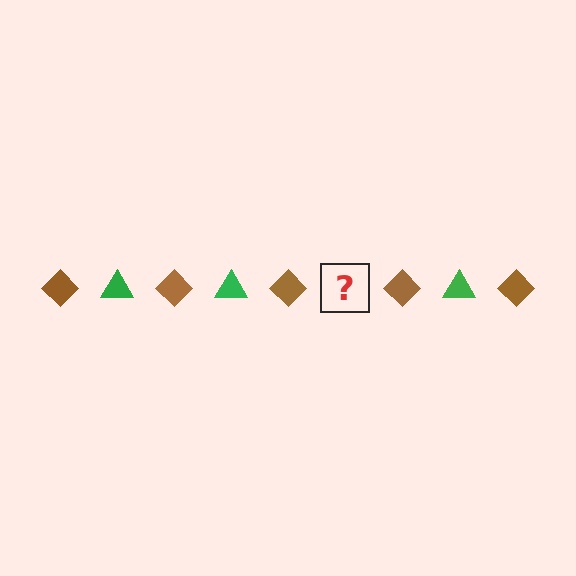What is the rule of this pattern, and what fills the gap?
The rule is that the pattern alternates between brown diamond and green triangle. The gap should be filled with a green triangle.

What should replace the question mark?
The question mark should be replaced with a green triangle.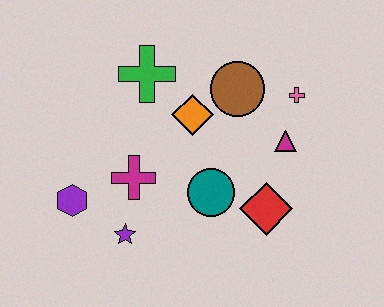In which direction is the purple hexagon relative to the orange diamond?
The purple hexagon is to the left of the orange diamond.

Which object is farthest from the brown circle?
The purple hexagon is farthest from the brown circle.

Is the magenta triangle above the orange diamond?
No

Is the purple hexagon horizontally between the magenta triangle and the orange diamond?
No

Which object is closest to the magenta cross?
The purple star is closest to the magenta cross.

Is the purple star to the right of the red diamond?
No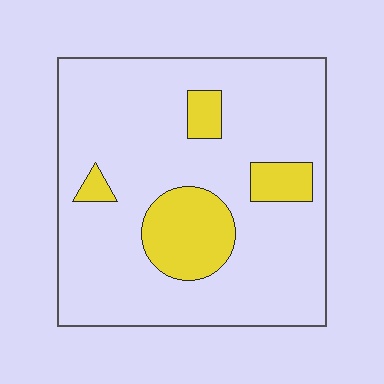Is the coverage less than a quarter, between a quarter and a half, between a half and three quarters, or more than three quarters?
Less than a quarter.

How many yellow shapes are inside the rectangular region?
4.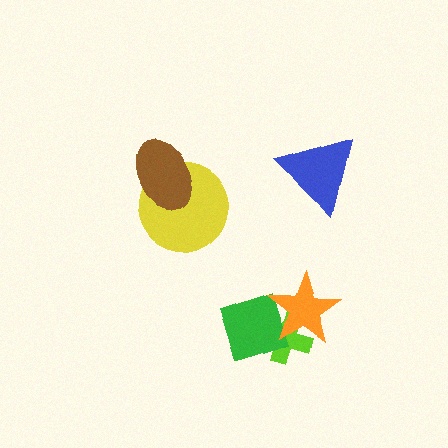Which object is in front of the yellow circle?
The brown ellipse is in front of the yellow circle.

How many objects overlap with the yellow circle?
1 object overlaps with the yellow circle.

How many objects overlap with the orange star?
2 objects overlap with the orange star.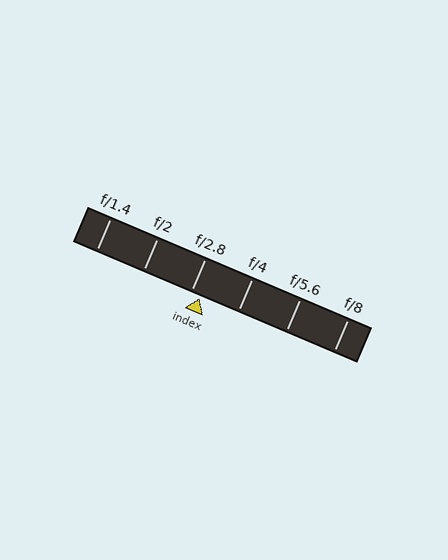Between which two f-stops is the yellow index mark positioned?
The index mark is between f/2.8 and f/4.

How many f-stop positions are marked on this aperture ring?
There are 6 f-stop positions marked.